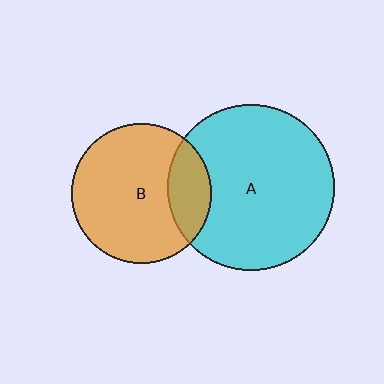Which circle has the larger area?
Circle A (cyan).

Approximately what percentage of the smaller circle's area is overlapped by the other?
Approximately 20%.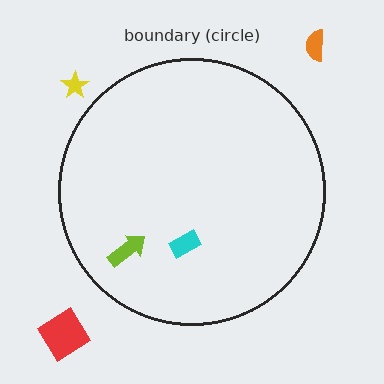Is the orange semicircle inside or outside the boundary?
Outside.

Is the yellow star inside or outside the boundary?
Outside.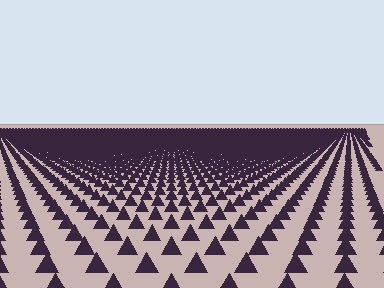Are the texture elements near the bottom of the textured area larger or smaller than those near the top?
Larger. Near the bottom, elements are closer to the viewer and appear at a bigger on-screen size.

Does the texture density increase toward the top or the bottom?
Density increases toward the top.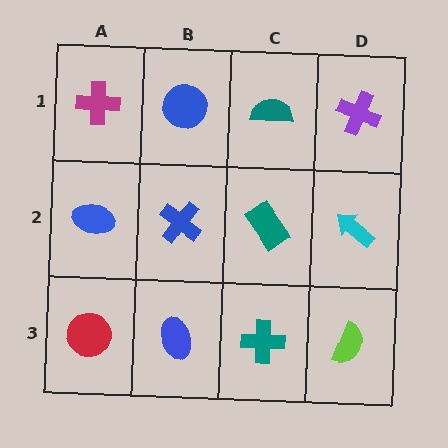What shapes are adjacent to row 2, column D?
A purple cross (row 1, column D), a lime semicircle (row 3, column D), a teal rectangle (row 2, column C).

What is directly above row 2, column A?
A magenta cross.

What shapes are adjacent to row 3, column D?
A cyan arrow (row 2, column D), a teal cross (row 3, column C).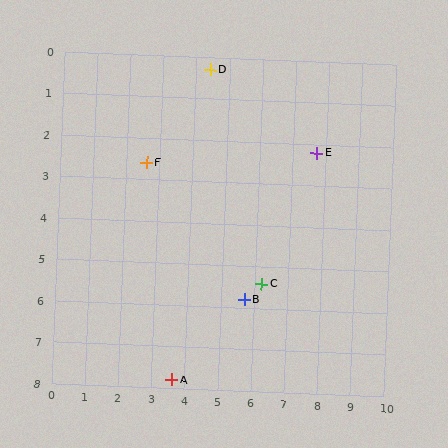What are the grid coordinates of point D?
Point D is at approximately (4.4, 0.3).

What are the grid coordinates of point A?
Point A is at approximately (3.6, 7.8).